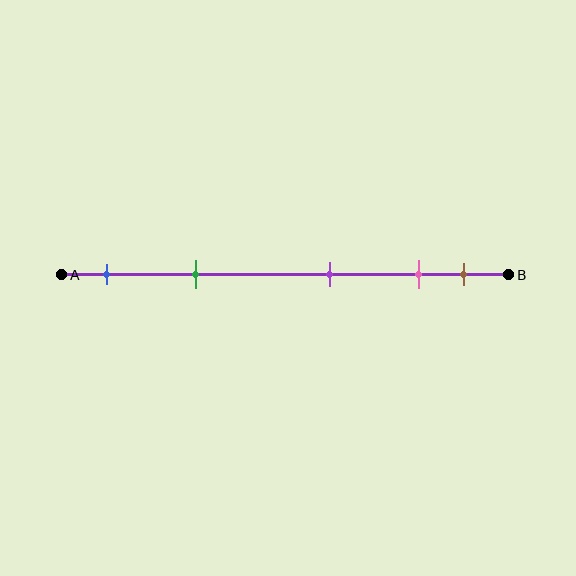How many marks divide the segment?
There are 5 marks dividing the segment.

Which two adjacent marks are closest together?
The pink and brown marks are the closest adjacent pair.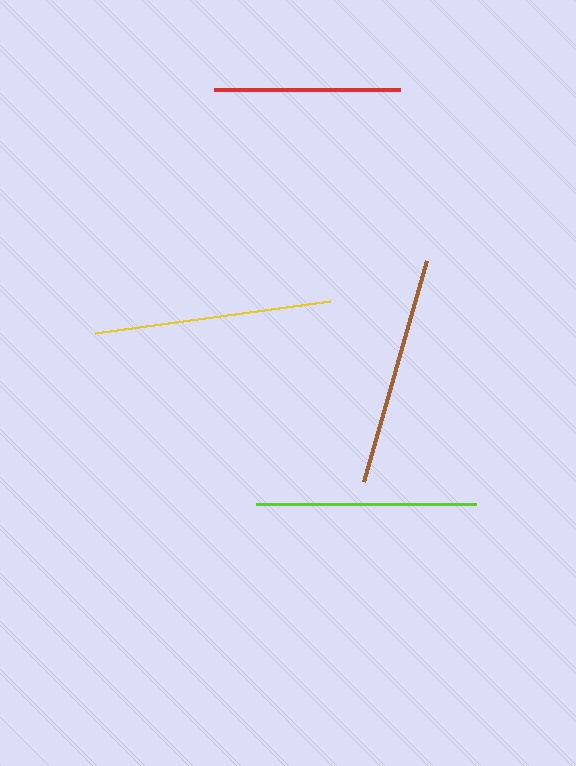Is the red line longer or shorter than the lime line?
The lime line is longer than the red line.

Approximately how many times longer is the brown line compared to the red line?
The brown line is approximately 1.2 times the length of the red line.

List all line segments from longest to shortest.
From longest to shortest: yellow, brown, lime, red.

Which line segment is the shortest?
The red line is the shortest at approximately 186 pixels.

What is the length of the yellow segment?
The yellow segment is approximately 237 pixels long.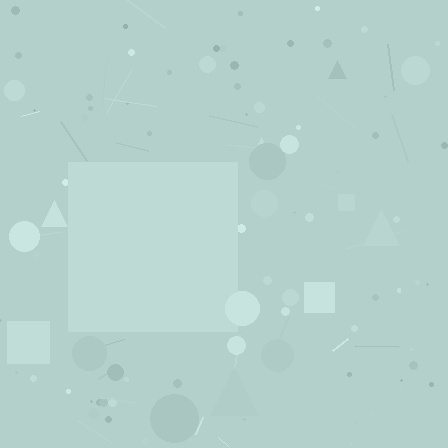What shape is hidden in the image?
A square is hidden in the image.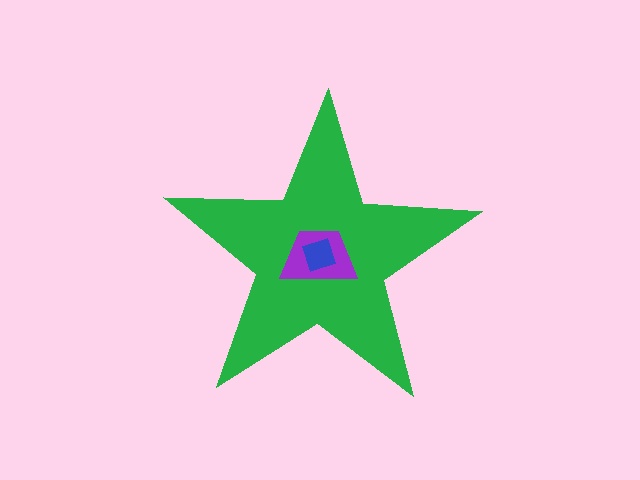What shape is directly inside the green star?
The purple trapezoid.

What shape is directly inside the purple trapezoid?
The blue diamond.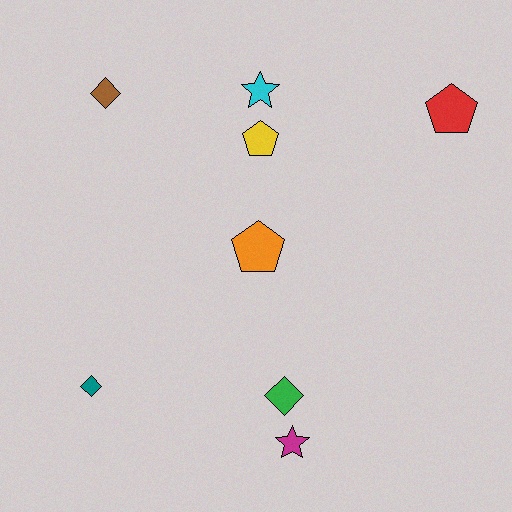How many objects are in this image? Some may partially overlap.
There are 8 objects.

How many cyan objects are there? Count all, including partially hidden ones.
There is 1 cyan object.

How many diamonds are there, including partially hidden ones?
There are 3 diamonds.